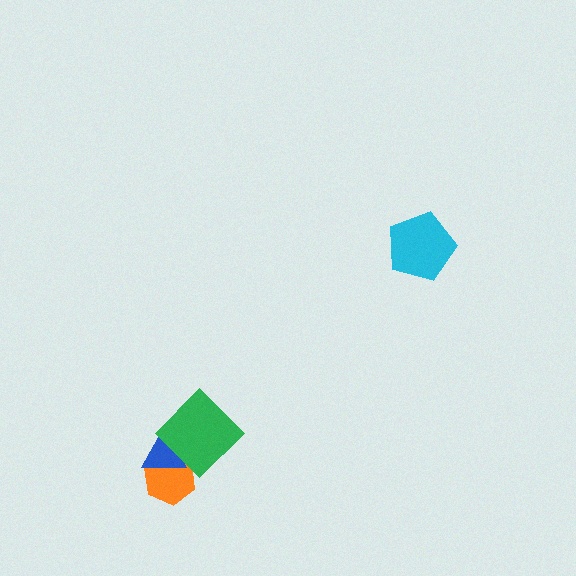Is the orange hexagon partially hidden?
Yes, it is partially covered by another shape.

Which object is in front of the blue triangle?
The green diamond is in front of the blue triangle.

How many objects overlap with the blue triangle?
2 objects overlap with the blue triangle.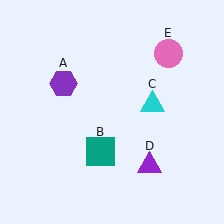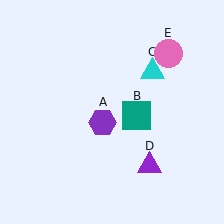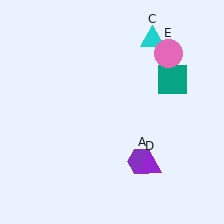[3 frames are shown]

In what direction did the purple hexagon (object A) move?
The purple hexagon (object A) moved down and to the right.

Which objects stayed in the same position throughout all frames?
Purple triangle (object D) and pink circle (object E) remained stationary.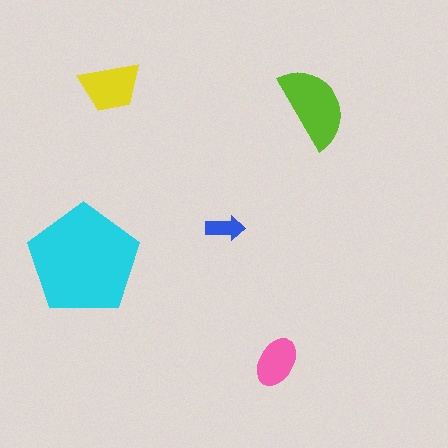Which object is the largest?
The cyan pentagon.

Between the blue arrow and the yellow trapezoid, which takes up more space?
The yellow trapezoid.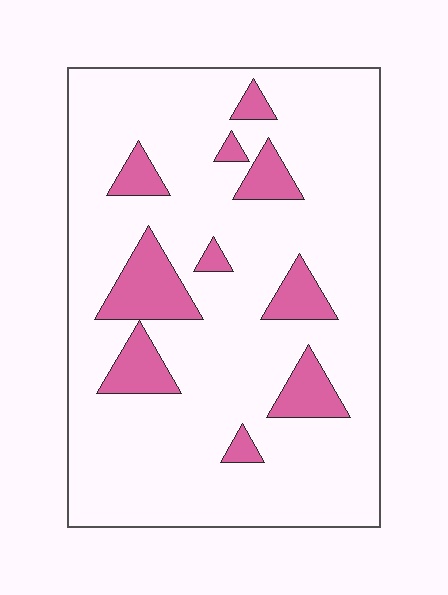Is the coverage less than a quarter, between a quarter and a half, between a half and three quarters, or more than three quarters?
Less than a quarter.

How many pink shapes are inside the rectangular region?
10.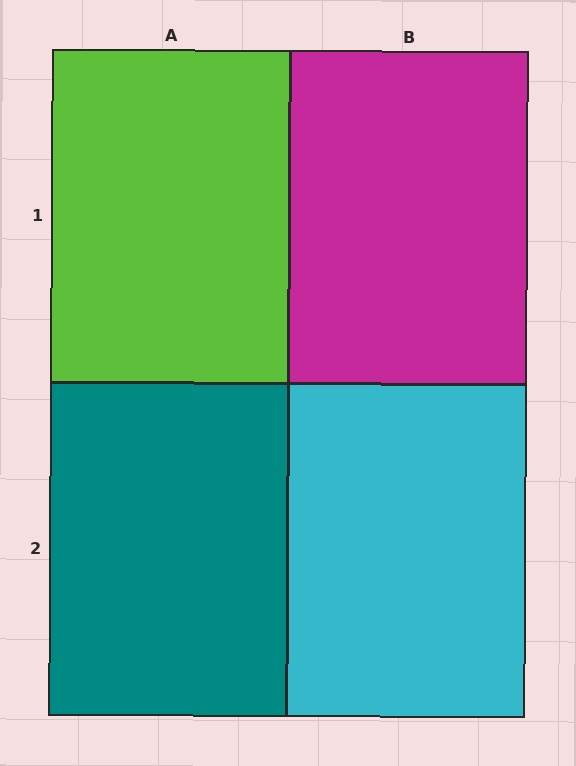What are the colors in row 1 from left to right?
Lime, magenta.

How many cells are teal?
1 cell is teal.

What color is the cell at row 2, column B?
Cyan.